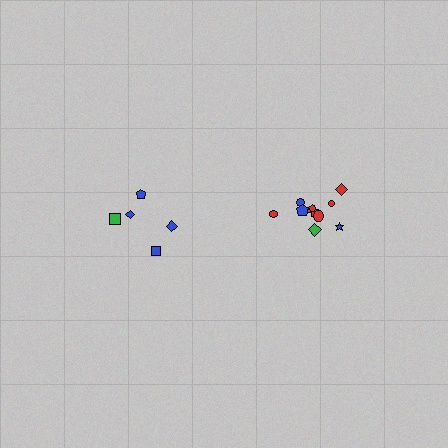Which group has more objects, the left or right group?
The right group.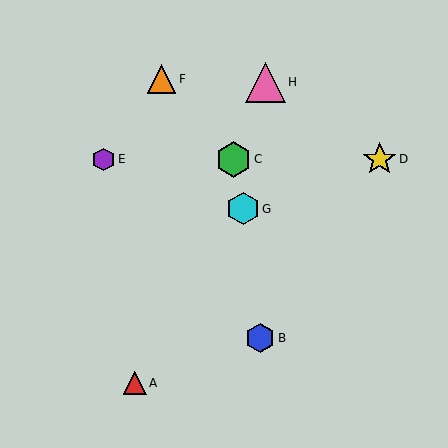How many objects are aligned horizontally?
3 objects (C, D, E) are aligned horizontally.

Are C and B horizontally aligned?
No, C is at y≈159 and B is at y≈338.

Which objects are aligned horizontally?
Objects C, D, E are aligned horizontally.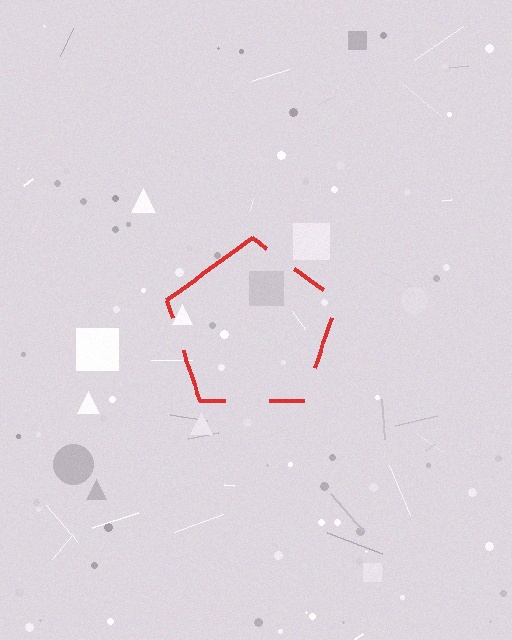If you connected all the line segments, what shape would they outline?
They would outline a pentagon.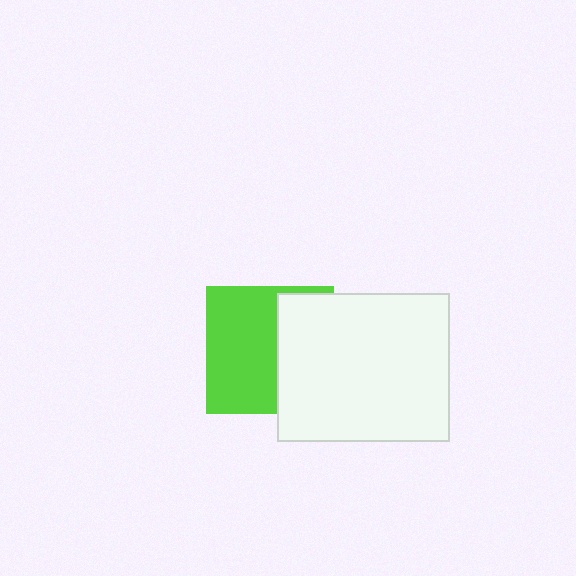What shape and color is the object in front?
The object in front is a white rectangle.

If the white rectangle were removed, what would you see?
You would see the complete lime square.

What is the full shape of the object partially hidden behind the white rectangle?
The partially hidden object is a lime square.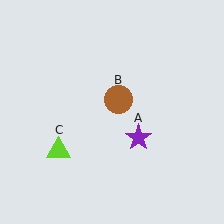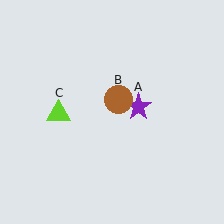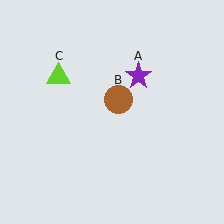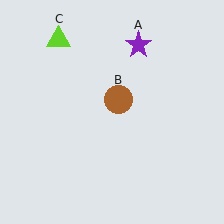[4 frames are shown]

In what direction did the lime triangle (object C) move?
The lime triangle (object C) moved up.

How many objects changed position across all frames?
2 objects changed position: purple star (object A), lime triangle (object C).